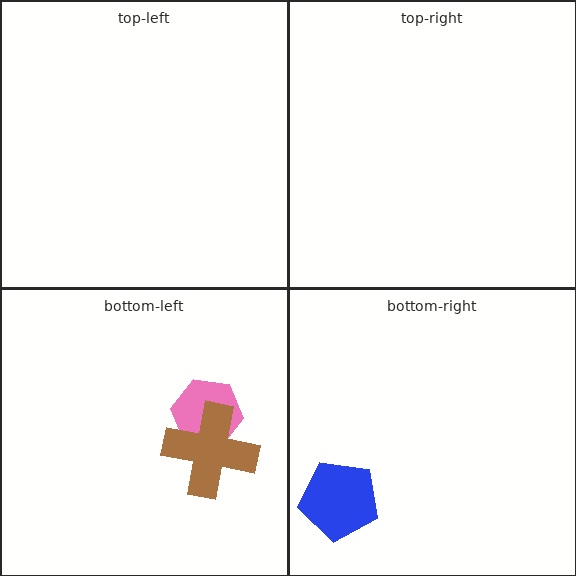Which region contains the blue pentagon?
The bottom-right region.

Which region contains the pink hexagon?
The bottom-left region.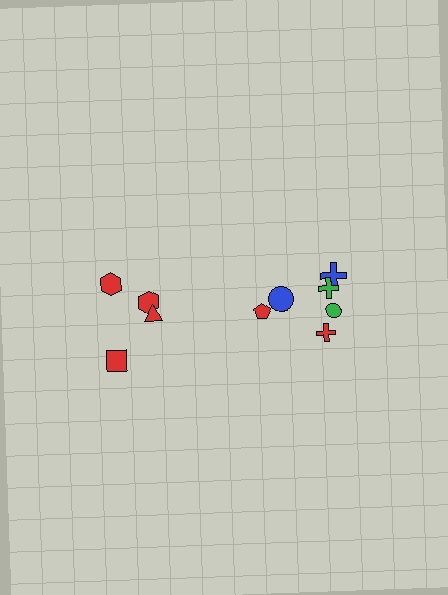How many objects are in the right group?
There are 6 objects.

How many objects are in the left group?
There are 4 objects.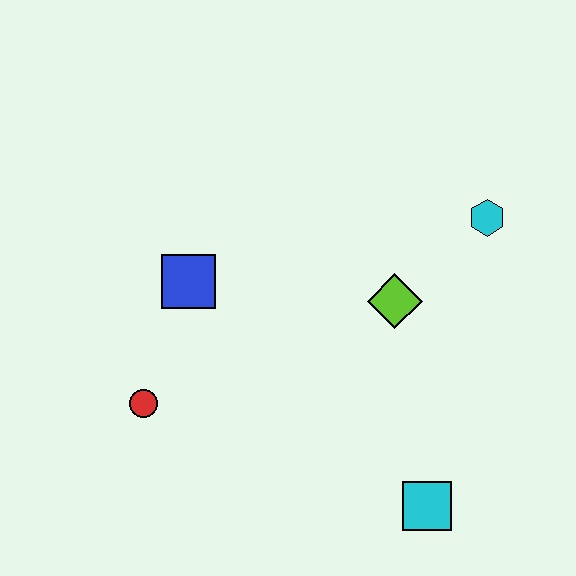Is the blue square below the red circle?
No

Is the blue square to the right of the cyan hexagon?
No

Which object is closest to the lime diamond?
The cyan hexagon is closest to the lime diamond.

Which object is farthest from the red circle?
The cyan hexagon is farthest from the red circle.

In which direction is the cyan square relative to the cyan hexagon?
The cyan square is below the cyan hexagon.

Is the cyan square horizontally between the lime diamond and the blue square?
No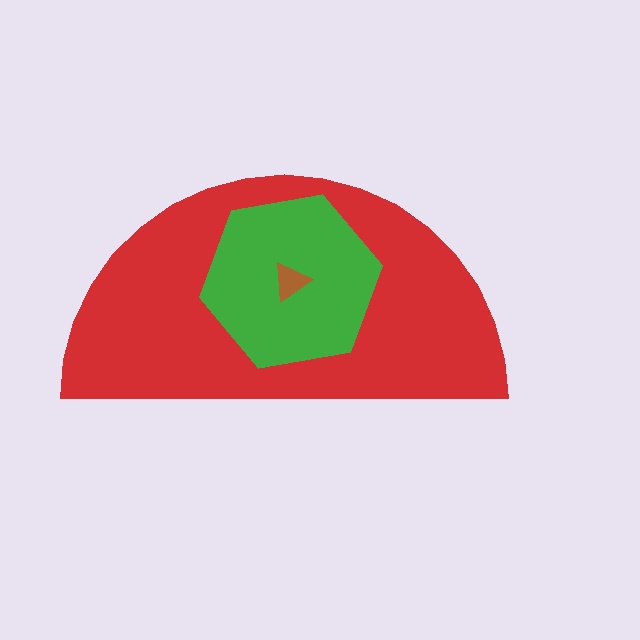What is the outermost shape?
The red semicircle.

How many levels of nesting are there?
3.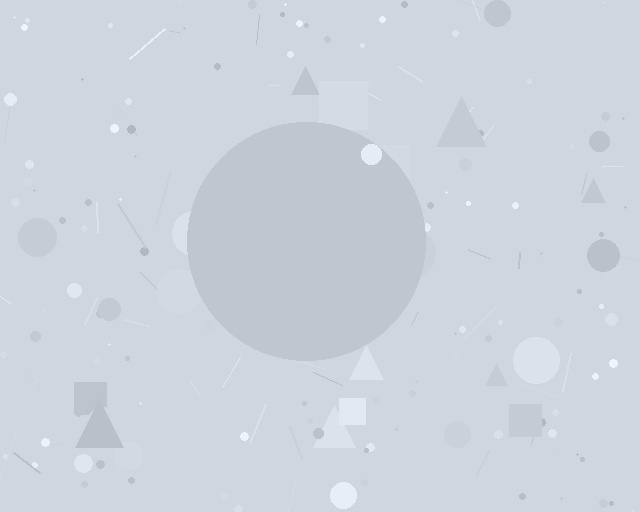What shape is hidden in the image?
A circle is hidden in the image.